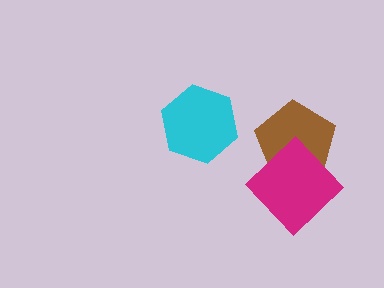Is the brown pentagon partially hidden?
Yes, it is partially covered by another shape.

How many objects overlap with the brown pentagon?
1 object overlaps with the brown pentagon.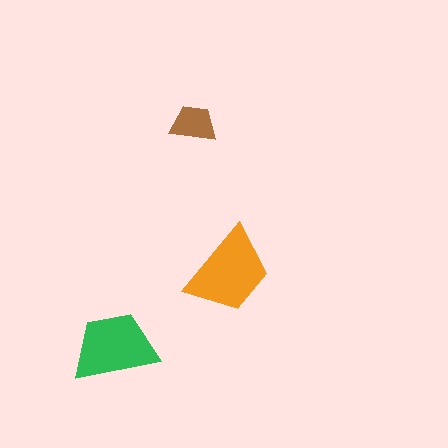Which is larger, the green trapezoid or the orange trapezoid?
The orange one.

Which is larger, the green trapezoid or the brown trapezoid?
The green one.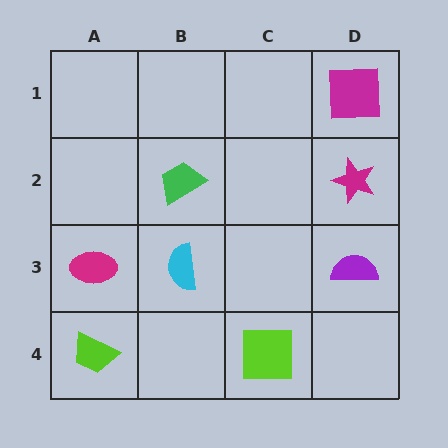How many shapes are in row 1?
1 shape.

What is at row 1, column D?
A magenta square.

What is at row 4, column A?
A lime trapezoid.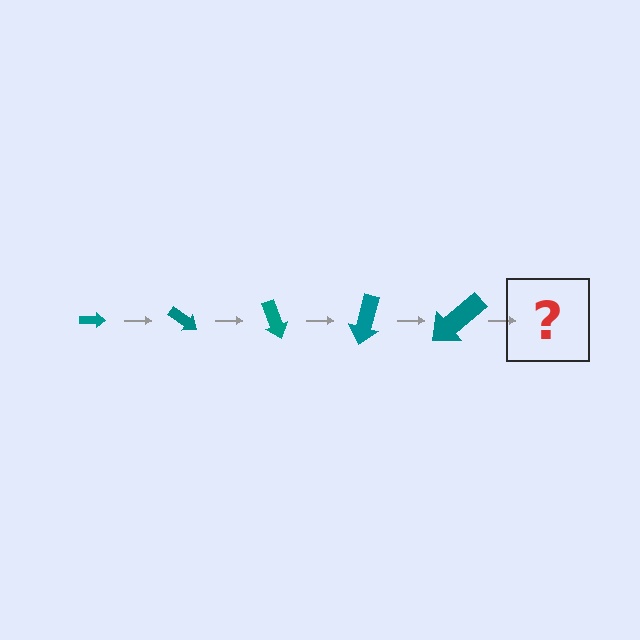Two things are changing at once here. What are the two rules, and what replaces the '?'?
The two rules are that the arrow grows larger each step and it rotates 35 degrees each step. The '?' should be an arrow, larger than the previous one and rotated 175 degrees from the start.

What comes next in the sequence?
The next element should be an arrow, larger than the previous one and rotated 175 degrees from the start.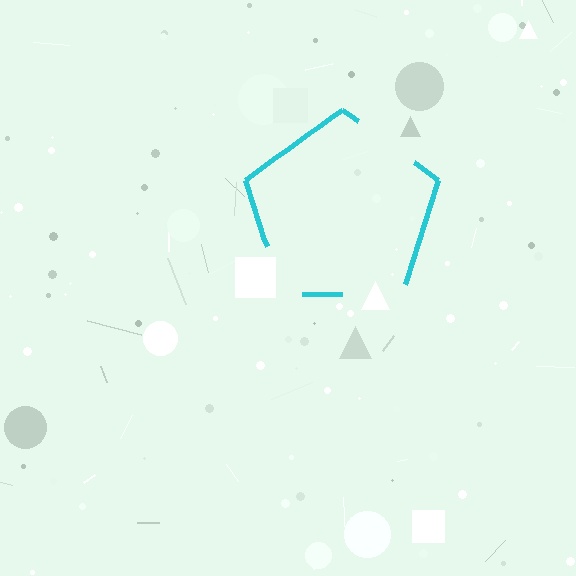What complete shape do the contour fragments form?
The contour fragments form a pentagon.